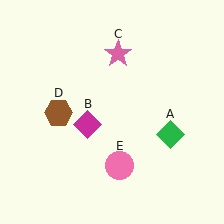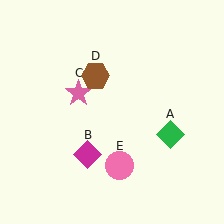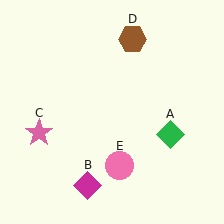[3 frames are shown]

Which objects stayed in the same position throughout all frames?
Green diamond (object A) and pink circle (object E) remained stationary.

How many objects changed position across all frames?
3 objects changed position: magenta diamond (object B), pink star (object C), brown hexagon (object D).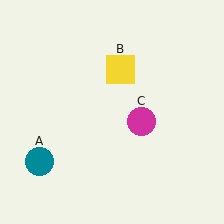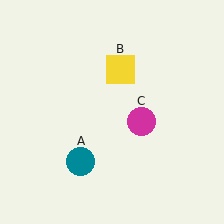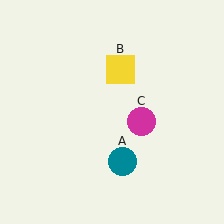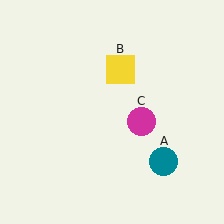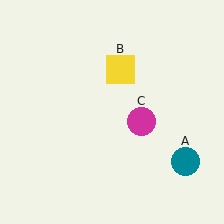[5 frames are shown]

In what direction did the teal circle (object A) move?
The teal circle (object A) moved right.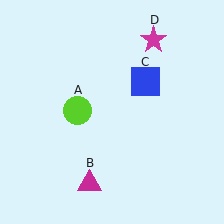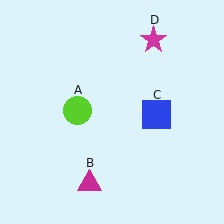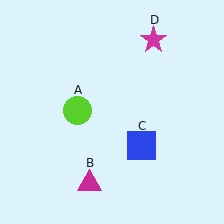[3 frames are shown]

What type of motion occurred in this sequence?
The blue square (object C) rotated clockwise around the center of the scene.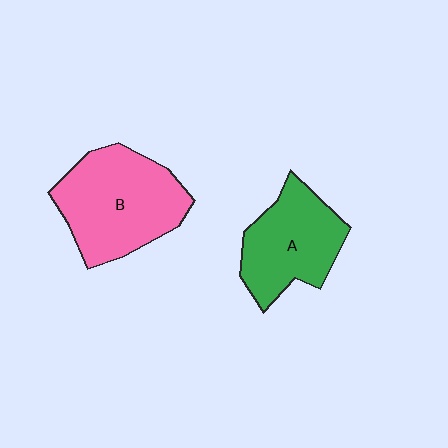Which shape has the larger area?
Shape B (pink).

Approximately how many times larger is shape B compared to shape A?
Approximately 1.3 times.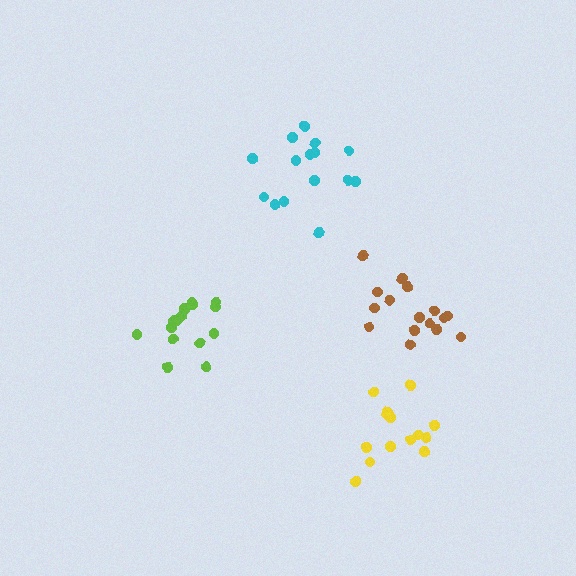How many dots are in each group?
Group 1: 15 dots, Group 2: 15 dots, Group 3: 14 dots, Group 4: 16 dots (60 total).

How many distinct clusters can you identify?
There are 4 distinct clusters.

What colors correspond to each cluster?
The clusters are colored: lime, cyan, yellow, brown.